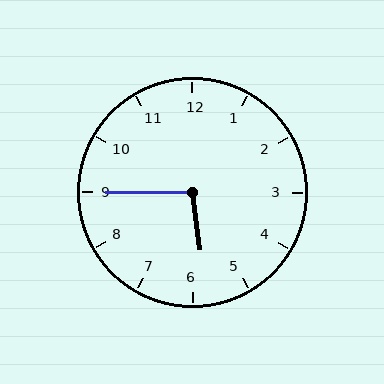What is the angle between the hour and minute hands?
Approximately 98 degrees.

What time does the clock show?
5:45.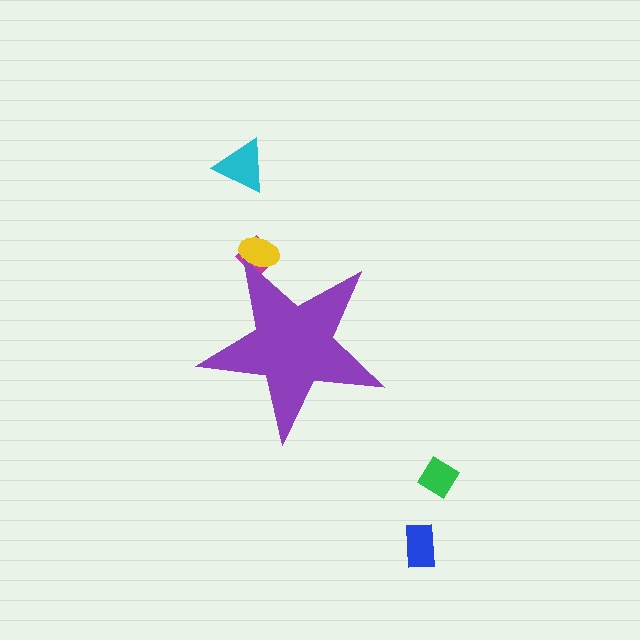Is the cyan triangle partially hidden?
No, the cyan triangle is fully visible.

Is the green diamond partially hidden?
No, the green diamond is fully visible.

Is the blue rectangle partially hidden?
No, the blue rectangle is fully visible.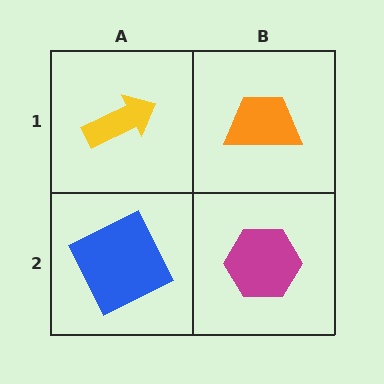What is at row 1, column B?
An orange trapezoid.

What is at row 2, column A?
A blue square.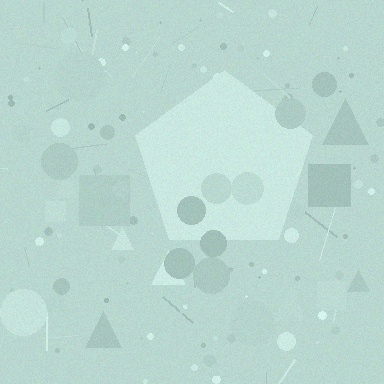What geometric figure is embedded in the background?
A pentagon is embedded in the background.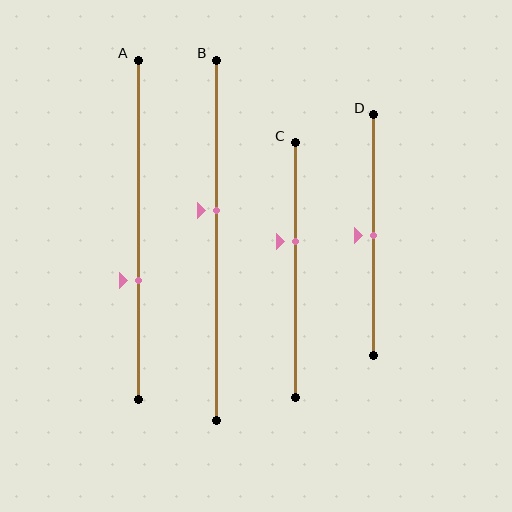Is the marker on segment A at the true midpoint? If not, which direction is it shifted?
No, the marker on segment A is shifted downward by about 15% of the segment length.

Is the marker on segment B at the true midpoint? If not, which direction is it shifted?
No, the marker on segment B is shifted upward by about 8% of the segment length.